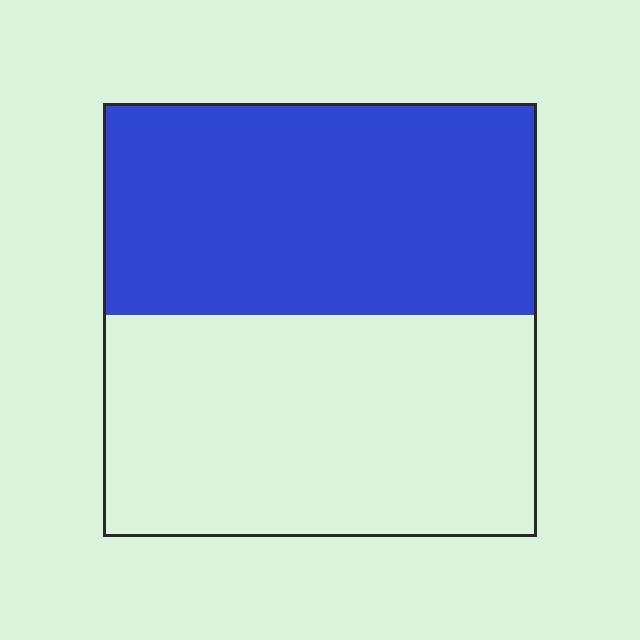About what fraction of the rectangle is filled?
About one half (1/2).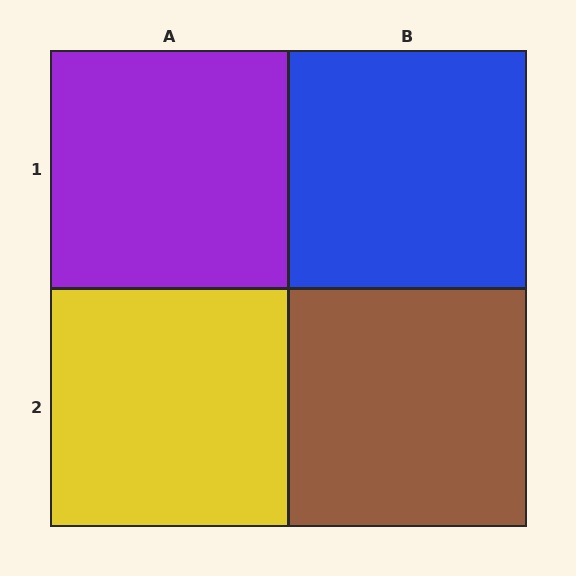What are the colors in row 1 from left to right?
Purple, blue.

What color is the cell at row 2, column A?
Yellow.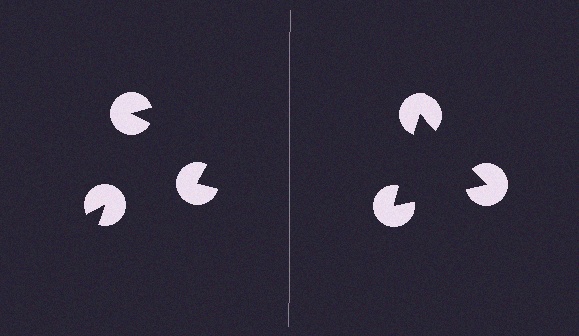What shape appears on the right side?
An illusory triangle.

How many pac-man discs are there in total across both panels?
6 — 3 on each side.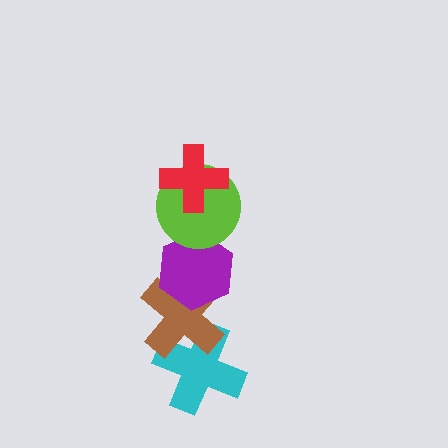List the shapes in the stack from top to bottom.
From top to bottom: the red cross, the lime circle, the purple hexagon, the brown cross, the cyan cross.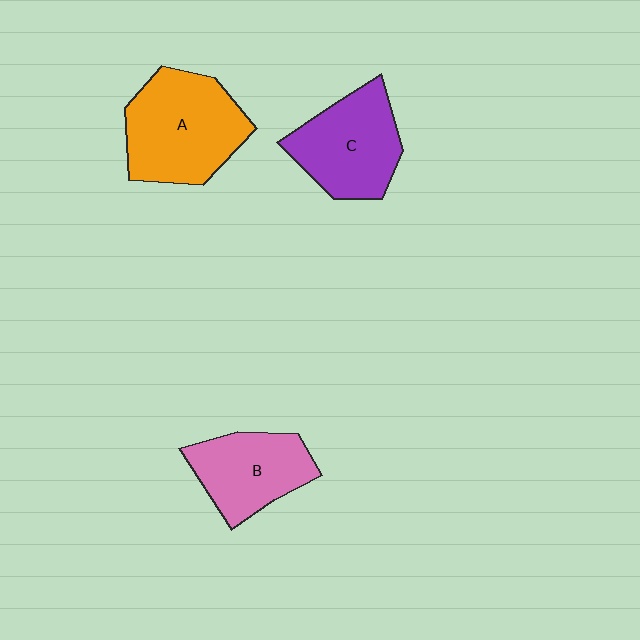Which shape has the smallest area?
Shape B (pink).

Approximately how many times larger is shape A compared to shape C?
Approximately 1.2 times.